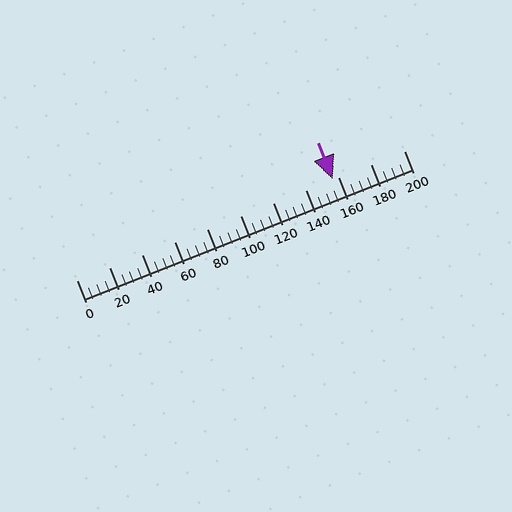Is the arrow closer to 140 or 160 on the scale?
The arrow is closer to 160.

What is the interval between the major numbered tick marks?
The major tick marks are spaced 20 units apart.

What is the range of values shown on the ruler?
The ruler shows values from 0 to 200.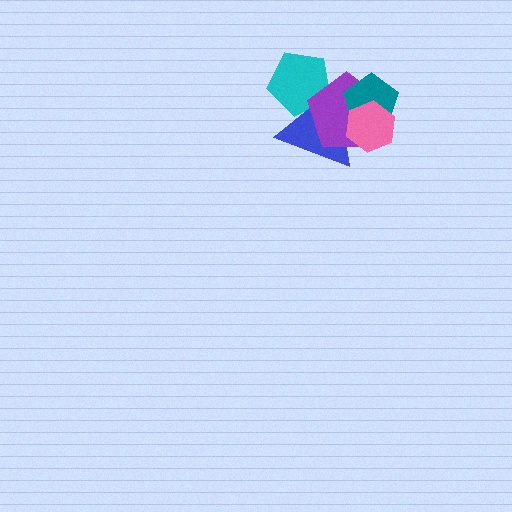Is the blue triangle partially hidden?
Yes, it is partially covered by another shape.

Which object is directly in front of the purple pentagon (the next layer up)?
The teal pentagon is directly in front of the purple pentagon.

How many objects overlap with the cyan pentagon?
2 objects overlap with the cyan pentagon.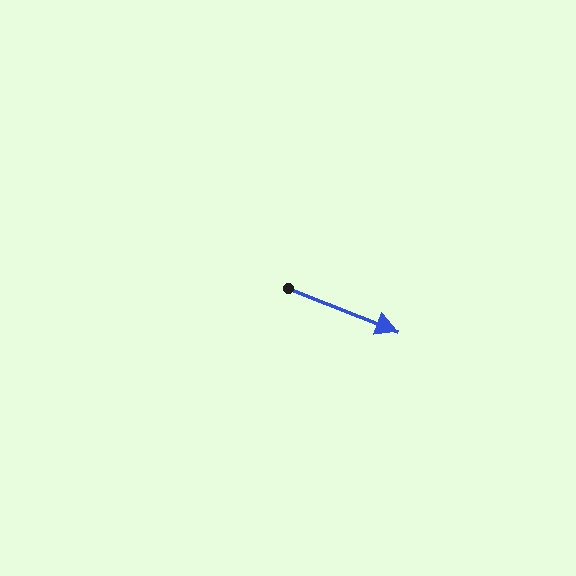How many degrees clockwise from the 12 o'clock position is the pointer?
Approximately 112 degrees.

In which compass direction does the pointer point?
East.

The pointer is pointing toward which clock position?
Roughly 4 o'clock.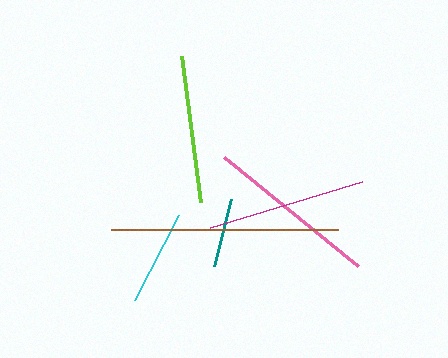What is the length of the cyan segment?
The cyan segment is approximately 96 pixels long.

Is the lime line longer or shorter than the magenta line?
The magenta line is longer than the lime line.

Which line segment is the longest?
The brown line is the longest at approximately 227 pixels.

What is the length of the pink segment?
The pink segment is approximately 173 pixels long.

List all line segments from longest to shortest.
From longest to shortest: brown, pink, magenta, lime, cyan, teal.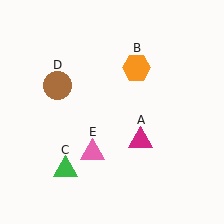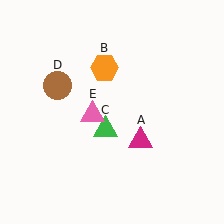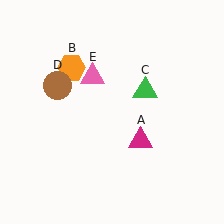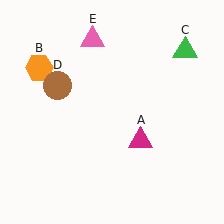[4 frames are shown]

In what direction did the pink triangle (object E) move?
The pink triangle (object E) moved up.